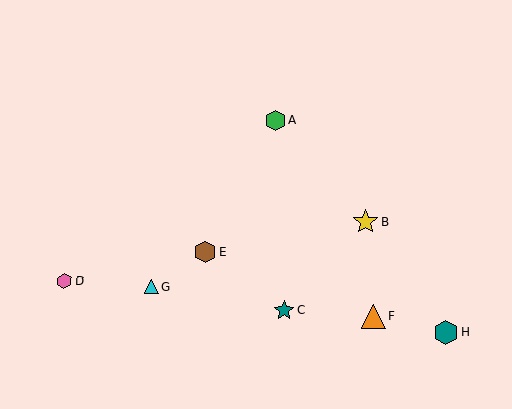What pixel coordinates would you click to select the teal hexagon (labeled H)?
Click at (446, 333) to select the teal hexagon H.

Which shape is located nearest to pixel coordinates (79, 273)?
The pink hexagon (labeled D) at (64, 281) is nearest to that location.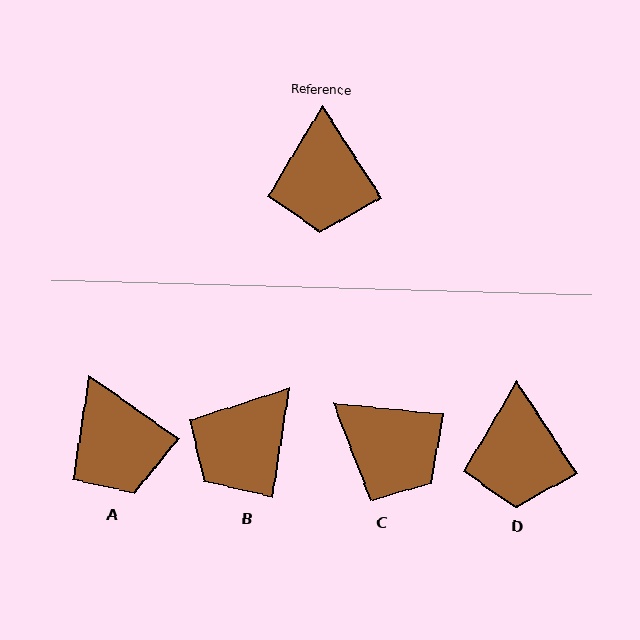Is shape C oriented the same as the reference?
No, it is off by about 51 degrees.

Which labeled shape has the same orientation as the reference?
D.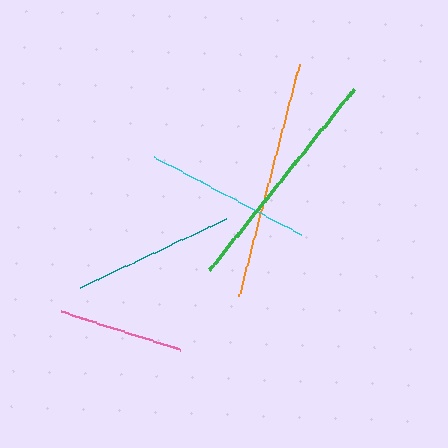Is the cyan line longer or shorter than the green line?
The green line is longer than the cyan line.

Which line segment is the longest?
The orange line is the longest at approximately 239 pixels.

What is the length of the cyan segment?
The cyan segment is approximately 165 pixels long.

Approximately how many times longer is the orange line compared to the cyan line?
The orange line is approximately 1.4 times the length of the cyan line.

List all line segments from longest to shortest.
From longest to shortest: orange, green, cyan, teal, pink.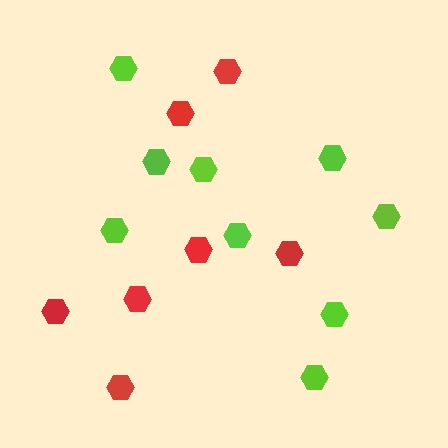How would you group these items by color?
There are 2 groups: one group of red hexagons (7) and one group of lime hexagons (9).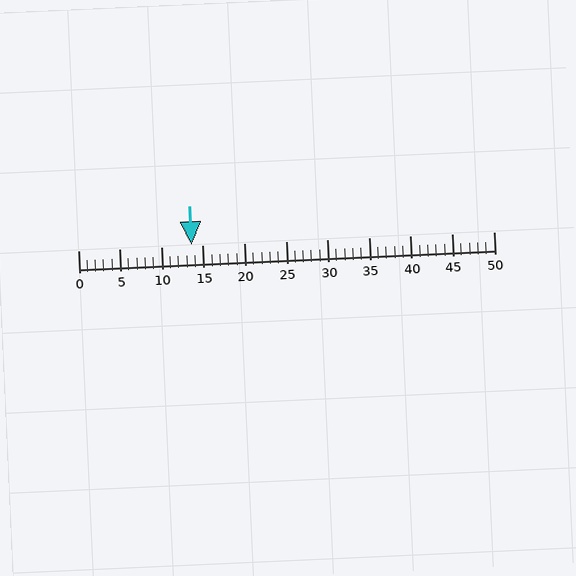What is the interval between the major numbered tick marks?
The major tick marks are spaced 5 units apart.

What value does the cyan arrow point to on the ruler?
The cyan arrow points to approximately 14.